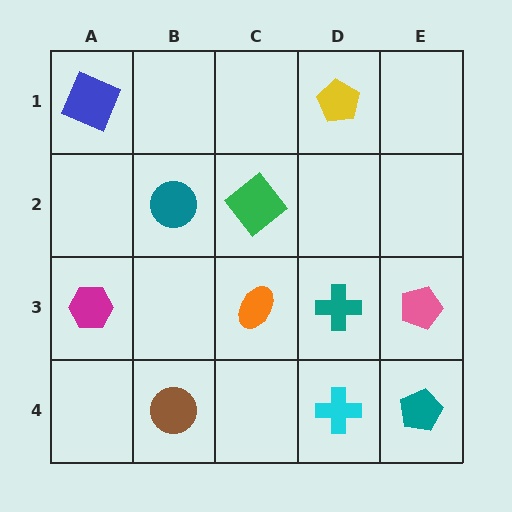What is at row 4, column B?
A brown circle.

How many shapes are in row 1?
2 shapes.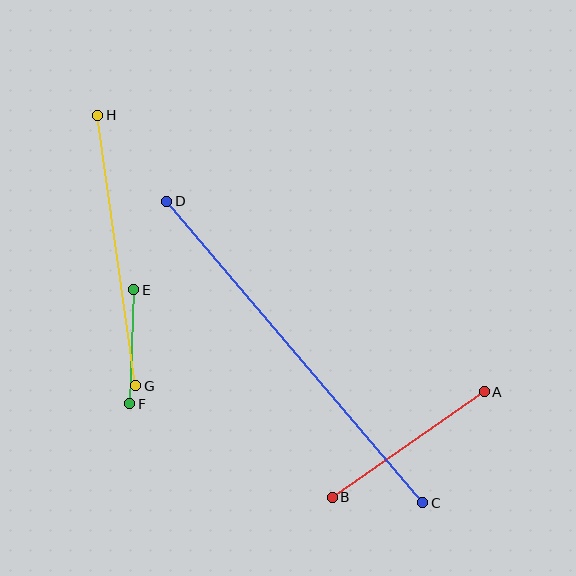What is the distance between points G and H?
The distance is approximately 273 pixels.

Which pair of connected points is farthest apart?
Points C and D are farthest apart.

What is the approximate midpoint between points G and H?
The midpoint is at approximately (117, 251) pixels.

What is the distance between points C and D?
The distance is approximately 396 pixels.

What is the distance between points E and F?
The distance is approximately 114 pixels.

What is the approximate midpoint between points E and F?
The midpoint is at approximately (132, 347) pixels.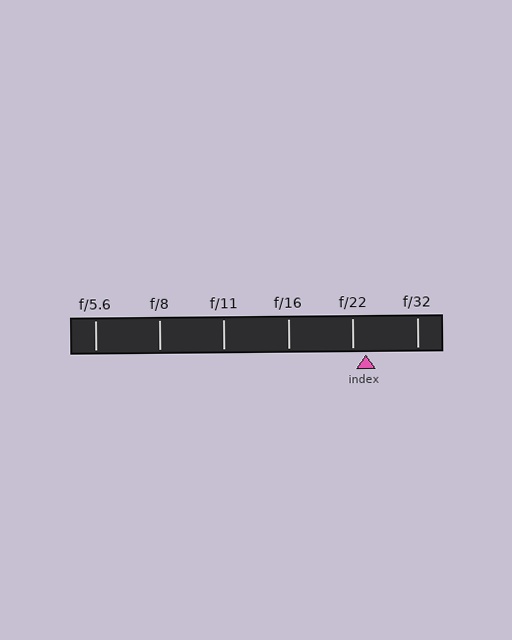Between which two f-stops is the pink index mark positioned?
The index mark is between f/22 and f/32.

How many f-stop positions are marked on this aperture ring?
There are 6 f-stop positions marked.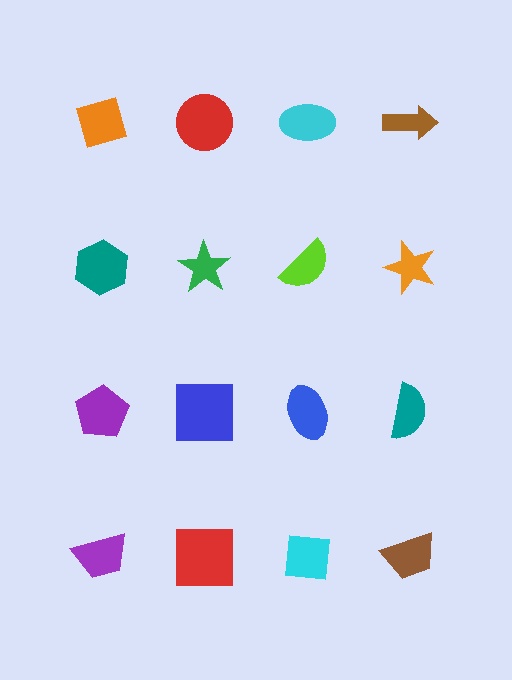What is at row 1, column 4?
A brown arrow.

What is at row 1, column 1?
An orange diamond.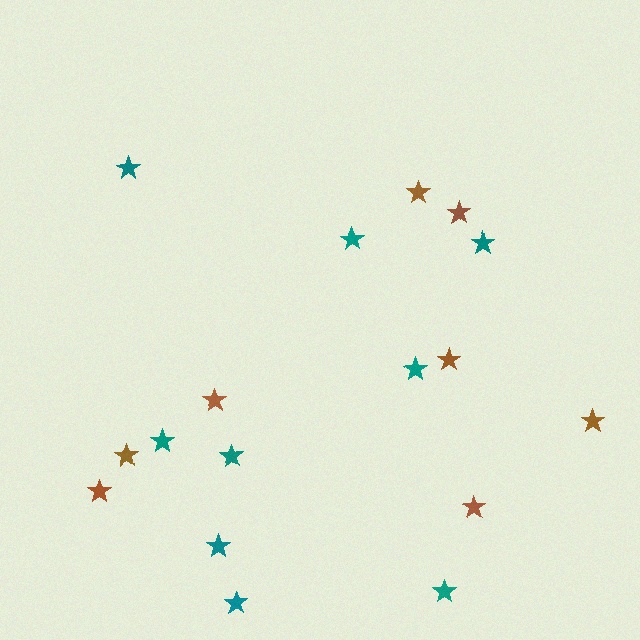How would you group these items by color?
There are 2 groups: one group of brown stars (8) and one group of teal stars (9).